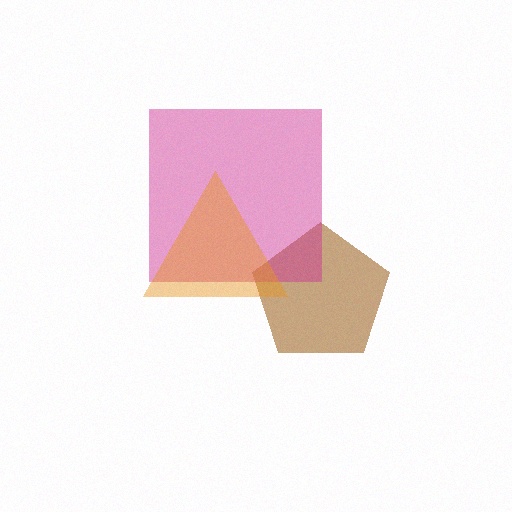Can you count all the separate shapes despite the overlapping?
Yes, there are 3 separate shapes.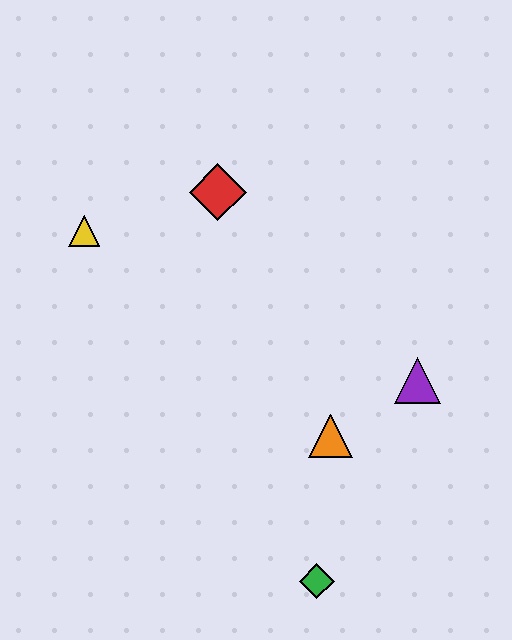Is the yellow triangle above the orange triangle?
Yes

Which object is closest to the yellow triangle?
The red diamond is closest to the yellow triangle.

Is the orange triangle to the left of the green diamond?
No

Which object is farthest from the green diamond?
The yellow triangle is farthest from the green diamond.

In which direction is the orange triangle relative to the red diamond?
The orange triangle is below the red diamond.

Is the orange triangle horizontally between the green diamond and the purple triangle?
Yes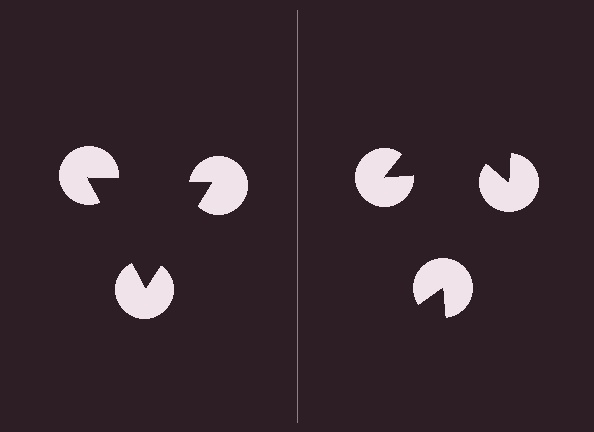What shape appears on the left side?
An illusory triangle.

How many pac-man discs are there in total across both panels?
6 — 3 on each side.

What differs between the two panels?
The pac-man discs are positioned identically on both sides; only the wedge orientations differ. On the left they align to a triangle; on the right they are misaligned.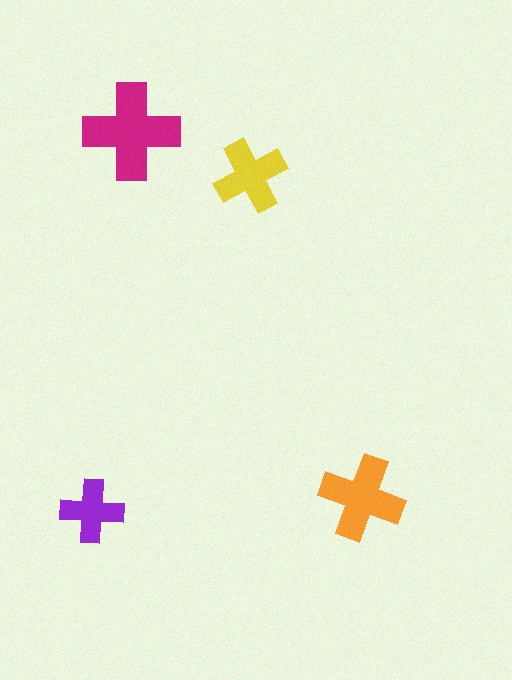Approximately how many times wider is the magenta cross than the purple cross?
About 1.5 times wider.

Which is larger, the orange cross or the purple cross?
The orange one.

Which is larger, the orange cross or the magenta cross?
The magenta one.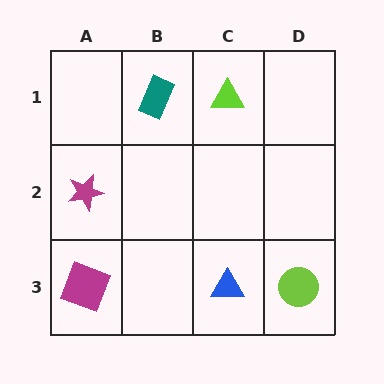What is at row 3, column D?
A lime circle.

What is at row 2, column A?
A magenta star.